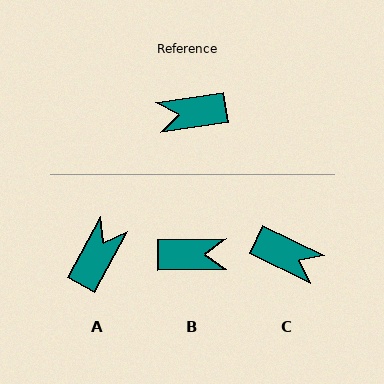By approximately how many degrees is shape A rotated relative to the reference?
Approximately 127 degrees clockwise.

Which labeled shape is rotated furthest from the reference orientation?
B, about 172 degrees away.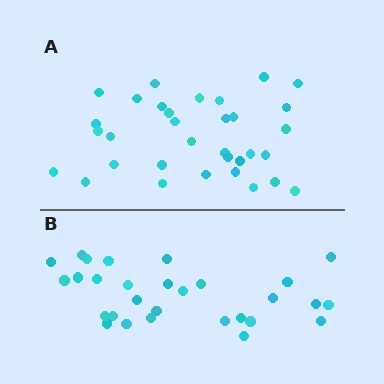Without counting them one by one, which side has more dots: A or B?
Region A (the top region) has more dots.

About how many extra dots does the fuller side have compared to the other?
Region A has about 4 more dots than region B.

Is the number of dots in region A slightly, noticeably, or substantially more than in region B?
Region A has only slightly more — the two regions are fairly close. The ratio is roughly 1.1 to 1.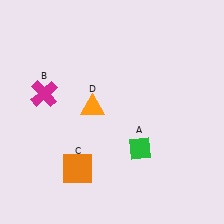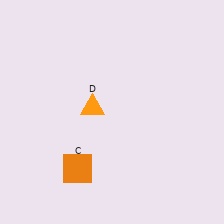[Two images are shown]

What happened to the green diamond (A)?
The green diamond (A) was removed in Image 2. It was in the bottom-right area of Image 1.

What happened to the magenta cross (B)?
The magenta cross (B) was removed in Image 2. It was in the top-left area of Image 1.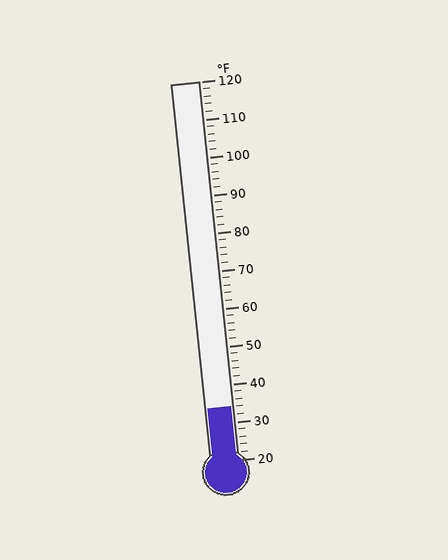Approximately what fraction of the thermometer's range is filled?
The thermometer is filled to approximately 15% of its range.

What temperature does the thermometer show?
The thermometer shows approximately 34°F.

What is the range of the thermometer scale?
The thermometer scale ranges from 20°F to 120°F.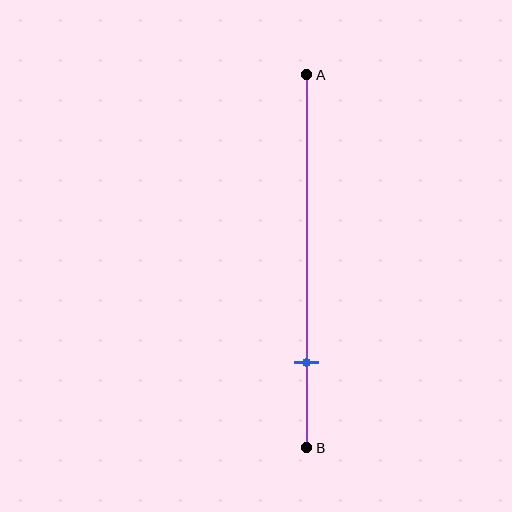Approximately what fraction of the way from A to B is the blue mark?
The blue mark is approximately 75% of the way from A to B.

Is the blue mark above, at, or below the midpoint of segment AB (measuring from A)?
The blue mark is below the midpoint of segment AB.